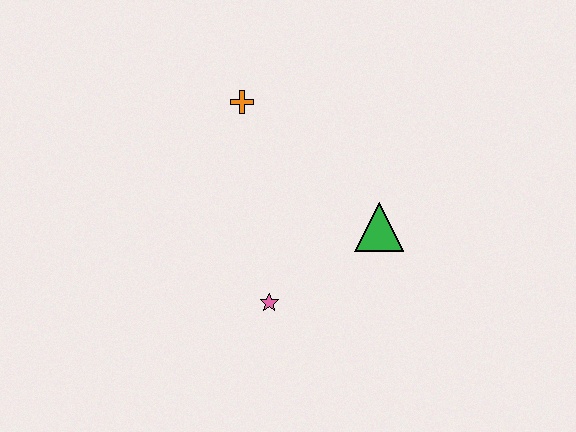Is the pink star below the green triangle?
Yes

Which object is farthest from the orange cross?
The pink star is farthest from the orange cross.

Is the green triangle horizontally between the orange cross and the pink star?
No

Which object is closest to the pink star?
The green triangle is closest to the pink star.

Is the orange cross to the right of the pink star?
No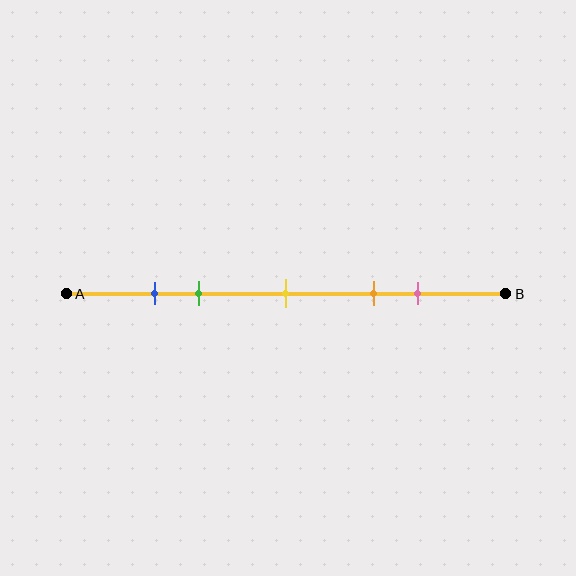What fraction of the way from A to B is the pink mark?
The pink mark is approximately 80% (0.8) of the way from A to B.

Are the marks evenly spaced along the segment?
No, the marks are not evenly spaced.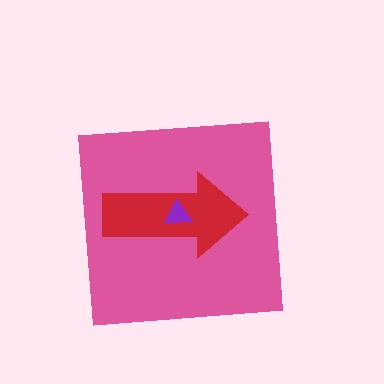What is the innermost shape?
The purple triangle.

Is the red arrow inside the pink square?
Yes.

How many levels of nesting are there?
3.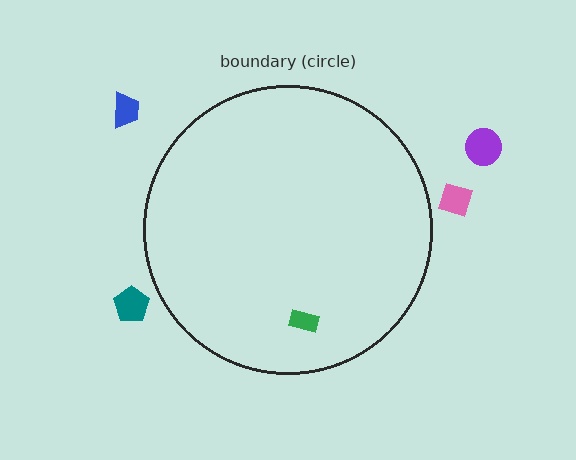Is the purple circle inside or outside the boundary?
Outside.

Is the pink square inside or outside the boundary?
Outside.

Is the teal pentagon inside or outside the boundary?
Outside.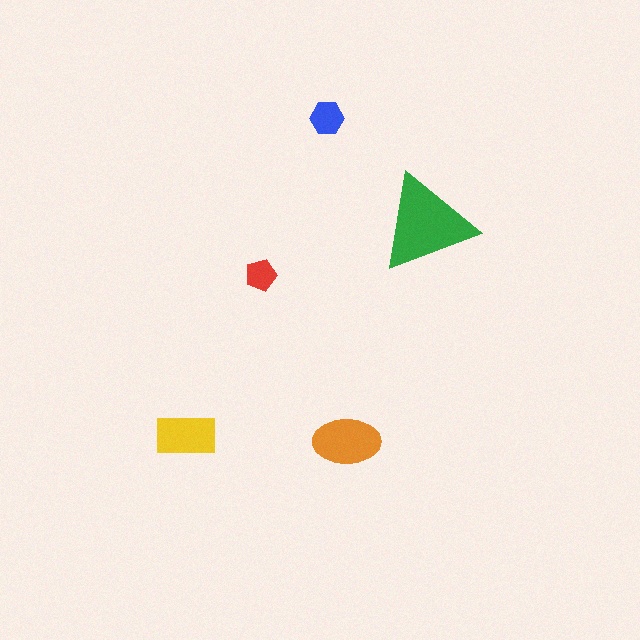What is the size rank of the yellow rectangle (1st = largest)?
3rd.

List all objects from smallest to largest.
The red pentagon, the blue hexagon, the yellow rectangle, the orange ellipse, the green triangle.